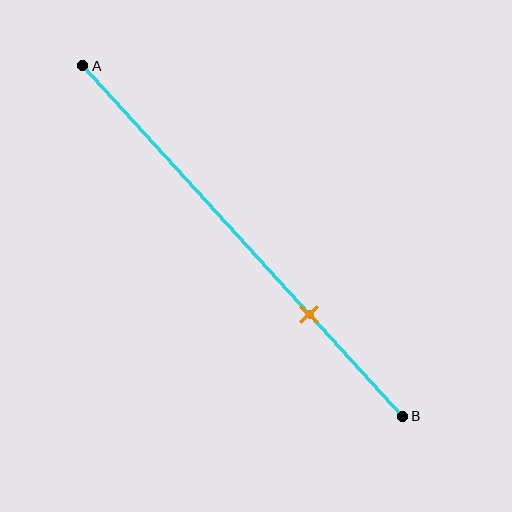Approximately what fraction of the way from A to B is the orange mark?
The orange mark is approximately 70% of the way from A to B.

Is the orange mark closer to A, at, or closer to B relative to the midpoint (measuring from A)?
The orange mark is closer to point B than the midpoint of segment AB.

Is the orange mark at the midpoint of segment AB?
No, the mark is at about 70% from A, not at the 50% midpoint.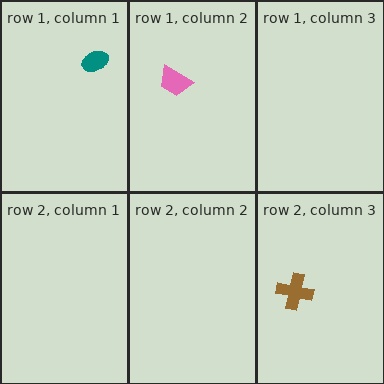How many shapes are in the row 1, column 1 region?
1.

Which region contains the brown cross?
The row 2, column 3 region.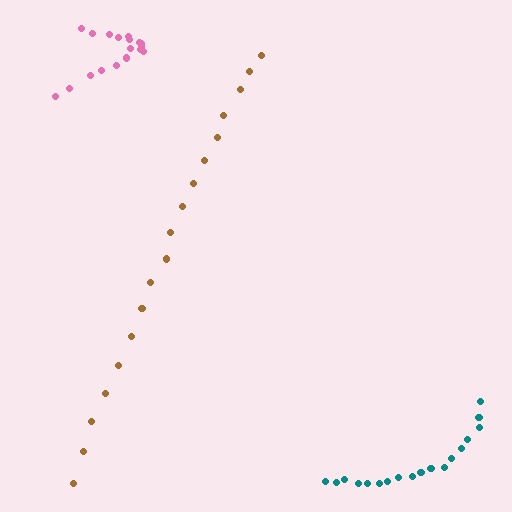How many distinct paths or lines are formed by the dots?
There are 3 distinct paths.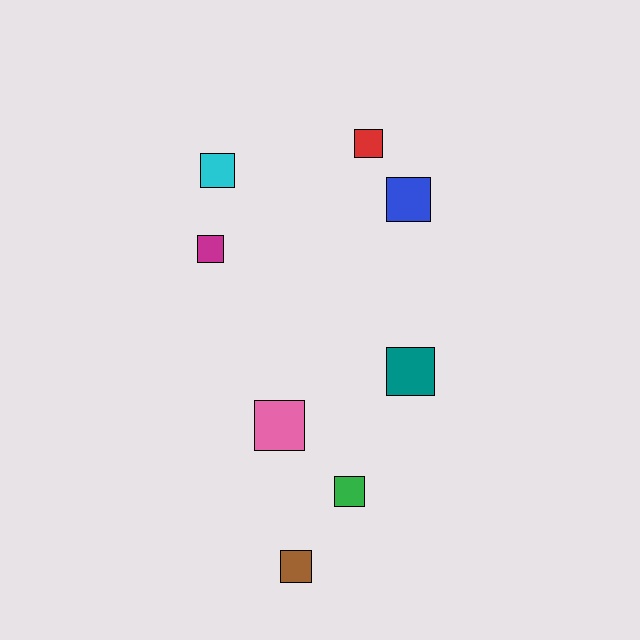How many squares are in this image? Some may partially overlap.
There are 8 squares.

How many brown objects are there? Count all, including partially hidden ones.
There is 1 brown object.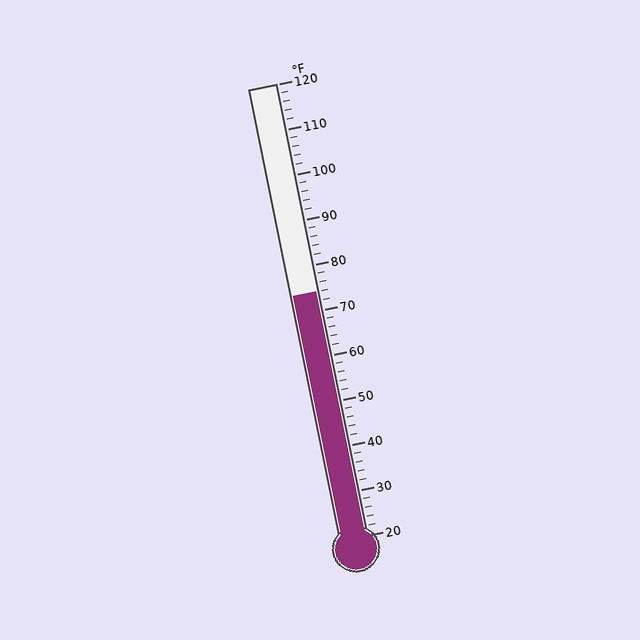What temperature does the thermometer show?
The thermometer shows approximately 74°F.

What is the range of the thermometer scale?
The thermometer scale ranges from 20°F to 120°F.